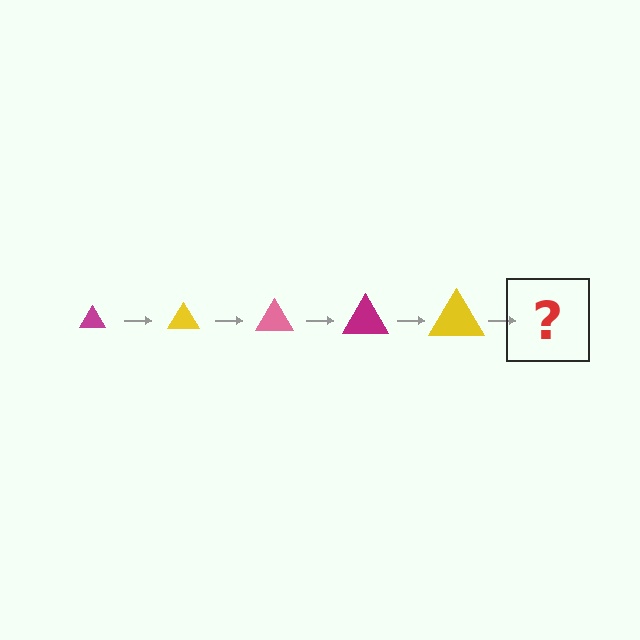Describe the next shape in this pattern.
It should be a pink triangle, larger than the previous one.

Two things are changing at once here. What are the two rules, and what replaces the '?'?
The two rules are that the triangle grows larger each step and the color cycles through magenta, yellow, and pink. The '?' should be a pink triangle, larger than the previous one.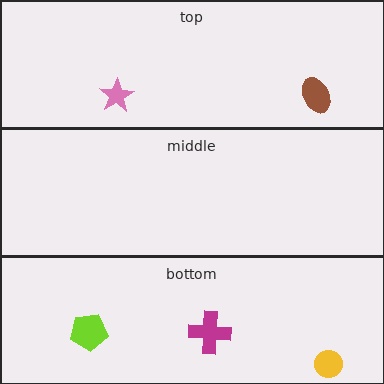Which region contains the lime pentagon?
The bottom region.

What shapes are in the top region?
The pink star, the brown ellipse.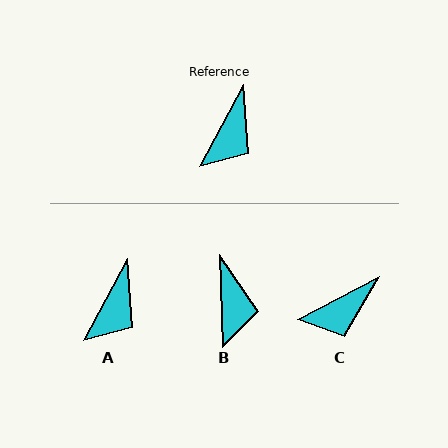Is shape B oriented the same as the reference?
No, it is off by about 30 degrees.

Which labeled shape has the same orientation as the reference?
A.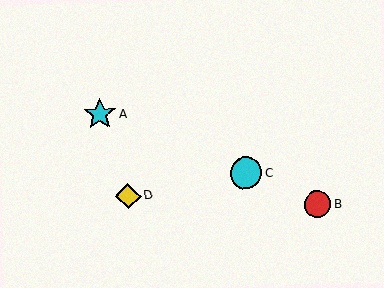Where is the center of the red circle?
The center of the red circle is at (317, 204).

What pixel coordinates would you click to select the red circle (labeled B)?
Click at (317, 204) to select the red circle B.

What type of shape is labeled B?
Shape B is a red circle.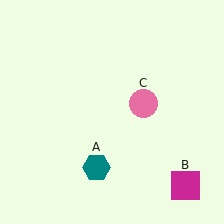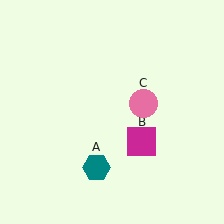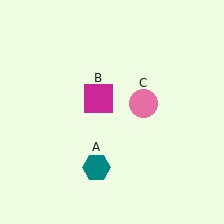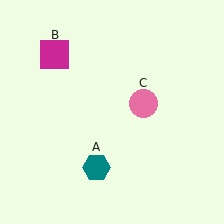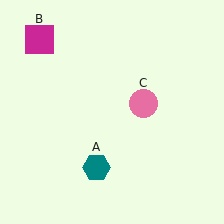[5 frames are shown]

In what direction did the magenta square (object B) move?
The magenta square (object B) moved up and to the left.